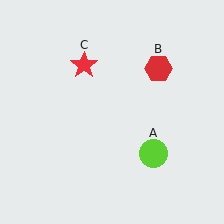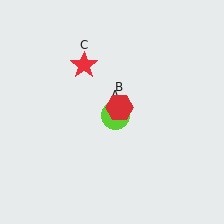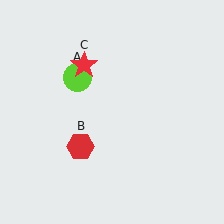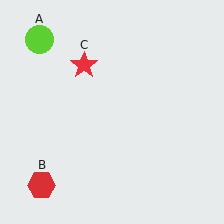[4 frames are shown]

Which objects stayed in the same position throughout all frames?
Red star (object C) remained stationary.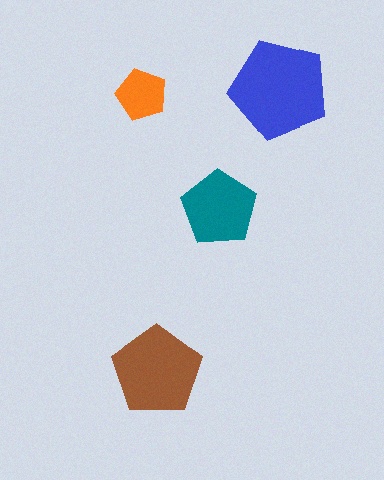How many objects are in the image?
There are 4 objects in the image.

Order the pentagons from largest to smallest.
the blue one, the brown one, the teal one, the orange one.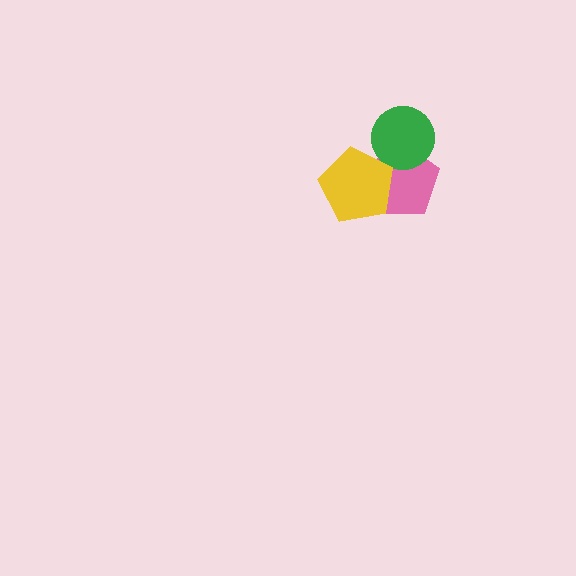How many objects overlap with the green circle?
1 object overlaps with the green circle.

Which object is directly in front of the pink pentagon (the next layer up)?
The green circle is directly in front of the pink pentagon.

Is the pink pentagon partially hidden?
Yes, it is partially covered by another shape.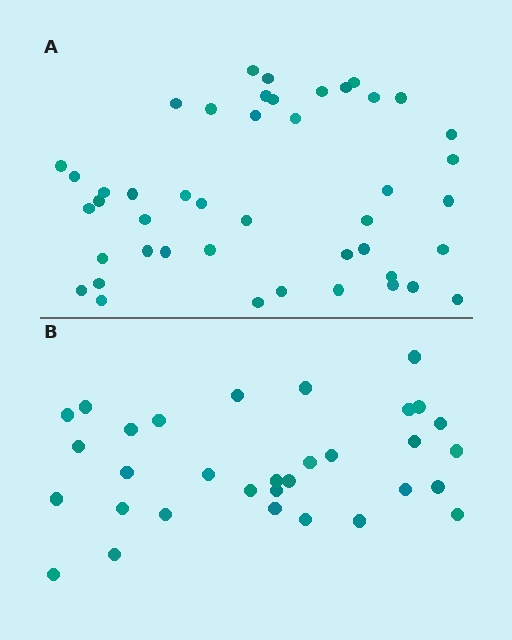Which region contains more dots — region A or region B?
Region A (the top region) has more dots.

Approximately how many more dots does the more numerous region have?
Region A has approximately 15 more dots than region B.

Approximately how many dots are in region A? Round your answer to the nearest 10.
About 40 dots. (The exact count is 45, which rounds to 40.)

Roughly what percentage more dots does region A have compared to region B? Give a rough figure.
About 40% more.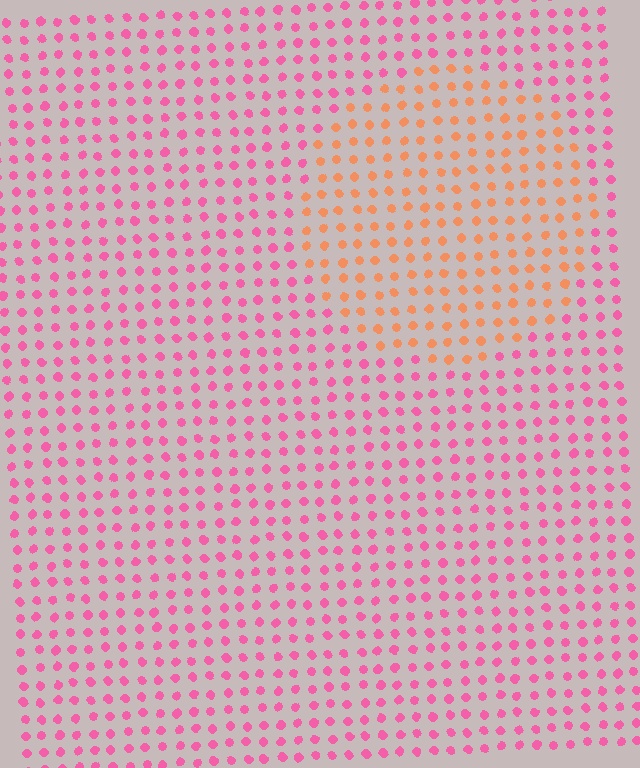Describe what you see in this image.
The image is filled with small pink elements in a uniform arrangement. A circle-shaped region is visible where the elements are tinted to a slightly different hue, forming a subtle color boundary.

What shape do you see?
I see a circle.